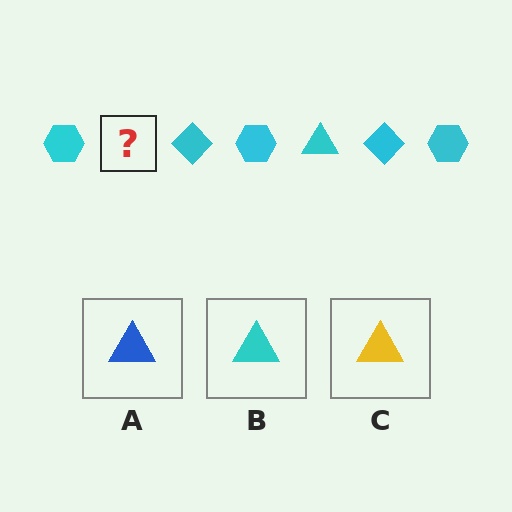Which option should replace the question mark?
Option B.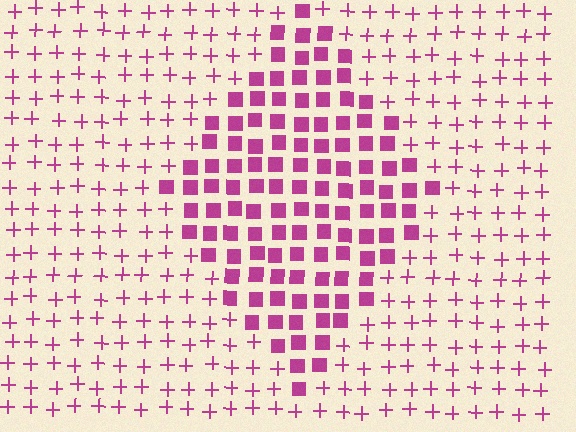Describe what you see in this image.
The image is filled with small magenta elements arranged in a uniform grid. A diamond-shaped region contains squares, while the surrounding area contains plus signs. The boundary is defined purely by the change in element shape.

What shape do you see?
I see a diamond.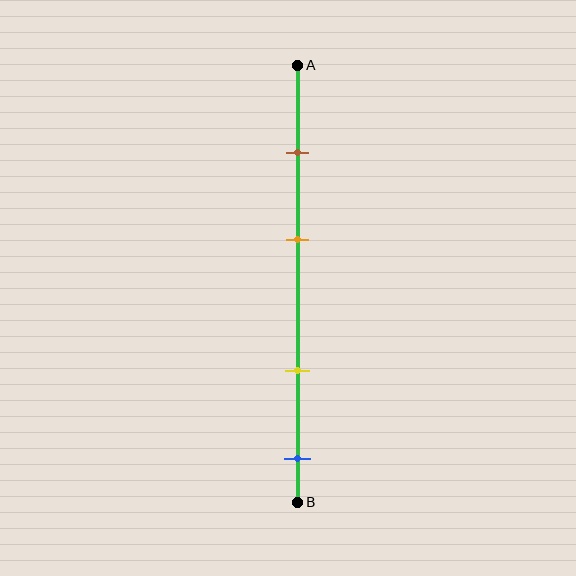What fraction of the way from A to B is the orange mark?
The orange mark is approximately 40% (0.4) of the way from A to B.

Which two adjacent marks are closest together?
The brown and orange marks are the closest adjacent pair.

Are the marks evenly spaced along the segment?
No, the marks are not evenly spaced.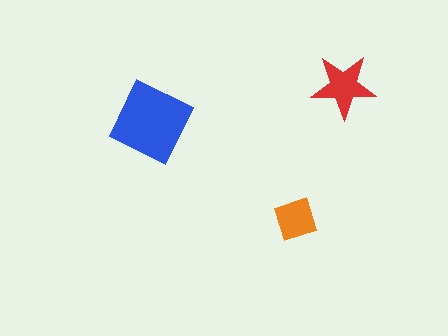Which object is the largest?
The blue square.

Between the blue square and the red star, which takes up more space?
The blue square.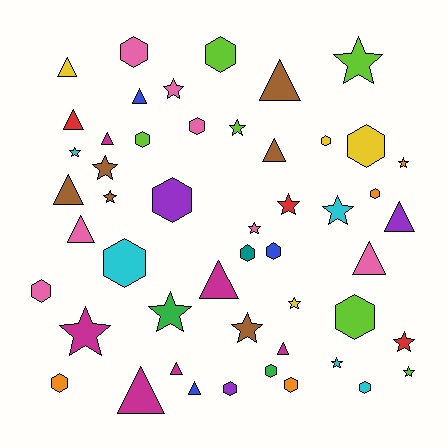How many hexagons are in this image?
There are 18 hexagons.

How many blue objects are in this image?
There are 3 blue objects.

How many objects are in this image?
There are 50 objects.